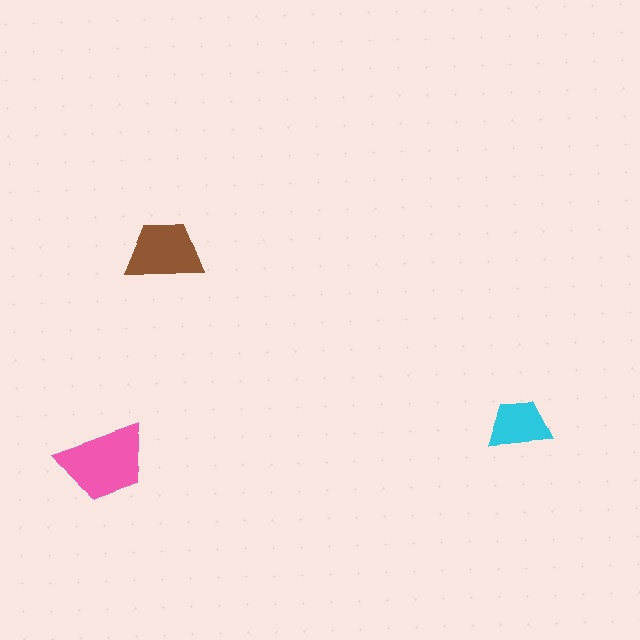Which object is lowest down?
The pink trapezoid is bottommost.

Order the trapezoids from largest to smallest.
the pink one, the brown one, the cyan one.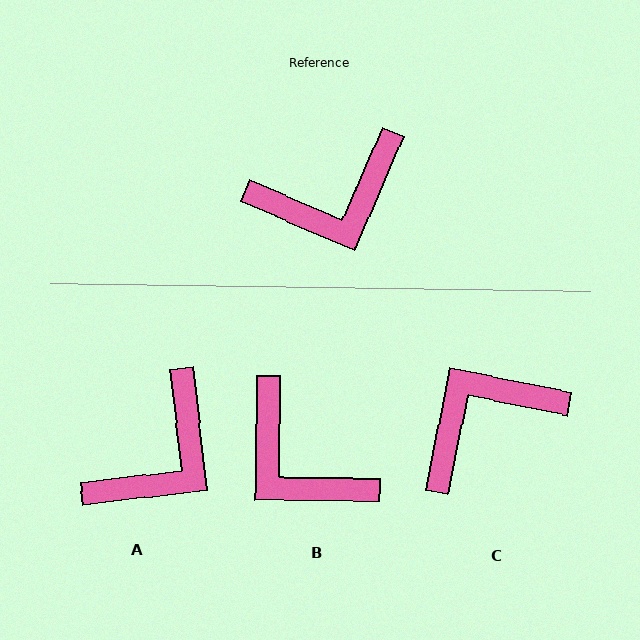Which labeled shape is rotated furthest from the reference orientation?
C, about 168 degrees away.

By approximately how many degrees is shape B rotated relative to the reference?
Approximately 67 degrees clockwise.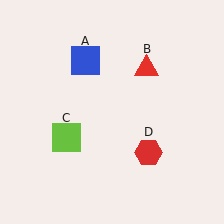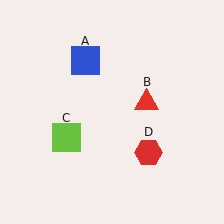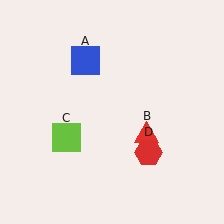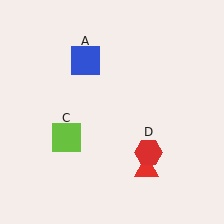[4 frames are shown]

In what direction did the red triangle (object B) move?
The red triangle (object B) moved down.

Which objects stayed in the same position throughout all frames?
Blue square (object A) and lime square (object C) and red hexagon (object D) remained stationary.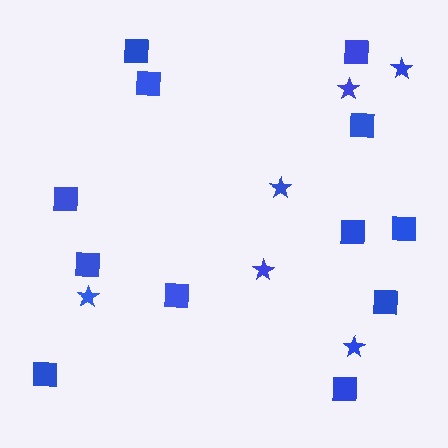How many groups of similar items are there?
There are 2 groups: one group of squares (12) and one group of stars (6).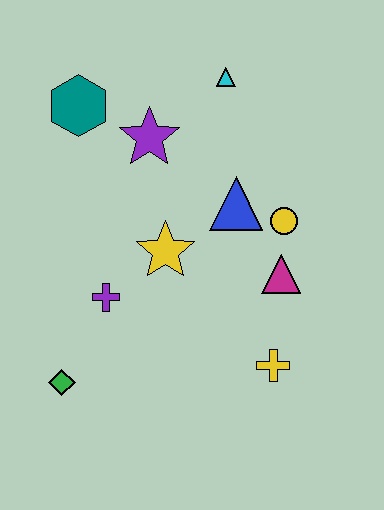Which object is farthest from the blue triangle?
The green diamond is farthest from the blue triangle.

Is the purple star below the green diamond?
No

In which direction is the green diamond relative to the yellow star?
The green diamond is below the yellow star.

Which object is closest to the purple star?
The teal hexagon is closest to the purple star.